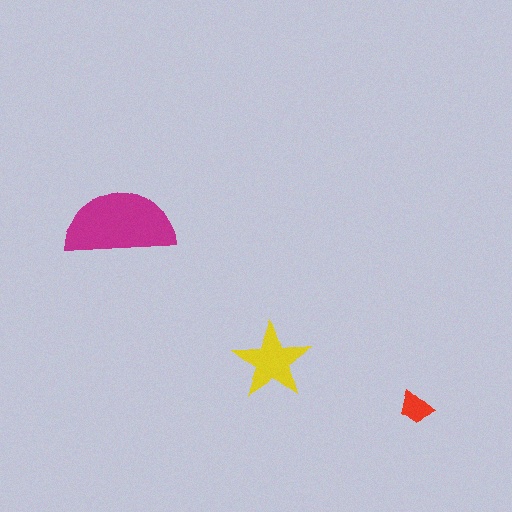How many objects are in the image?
There are 3 objects in the image.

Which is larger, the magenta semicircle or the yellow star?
The magenta semicircle.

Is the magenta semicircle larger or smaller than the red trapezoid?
Larger.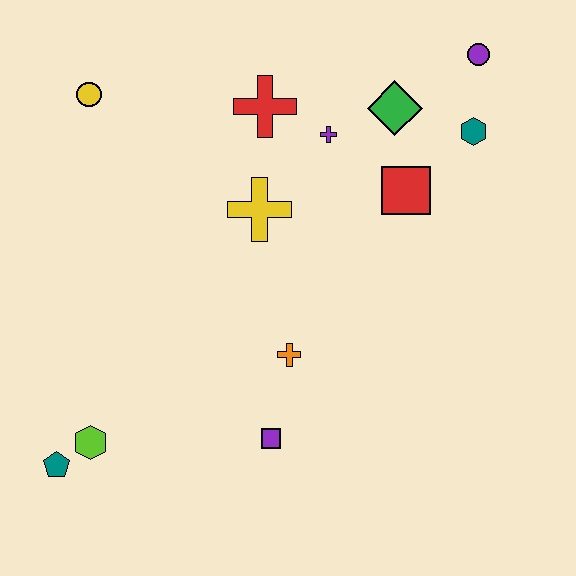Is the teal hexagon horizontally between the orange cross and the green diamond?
No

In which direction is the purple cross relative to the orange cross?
The purple cross is above the orange cross.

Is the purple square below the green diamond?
Yes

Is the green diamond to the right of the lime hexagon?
Yes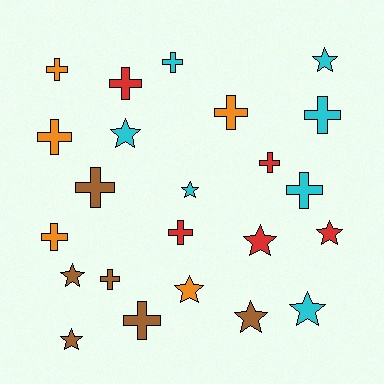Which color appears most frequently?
Cyan, with 7 objects.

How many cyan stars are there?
There are 4 cyan stars.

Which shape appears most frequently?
Cross, with 13 objects.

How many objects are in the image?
There are 23 objects.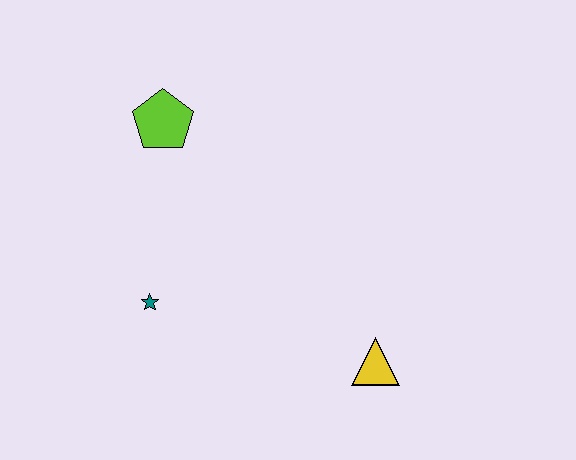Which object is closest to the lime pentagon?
The teal star is closest to the lime pentagon.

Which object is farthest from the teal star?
The yellow triangle is farthest from the teal star.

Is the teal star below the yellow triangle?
No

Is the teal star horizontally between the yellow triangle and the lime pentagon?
No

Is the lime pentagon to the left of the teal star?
No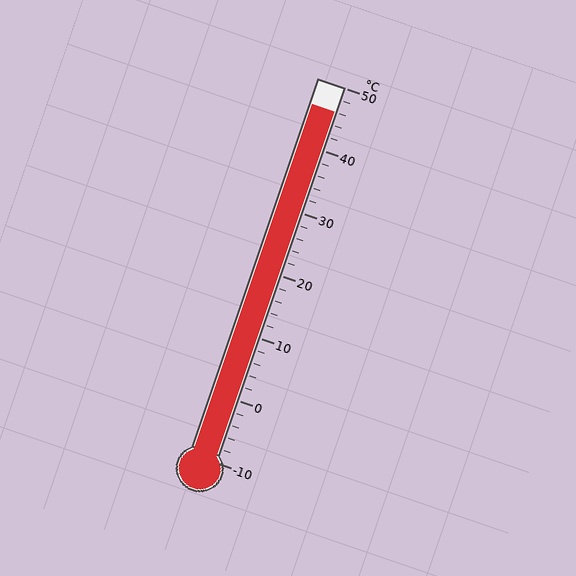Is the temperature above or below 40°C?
The temperature is above 40°C.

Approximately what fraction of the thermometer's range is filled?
The thermometer is filled to approximately 95% of its range.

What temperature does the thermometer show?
The thermometer shows approximately 46°C.